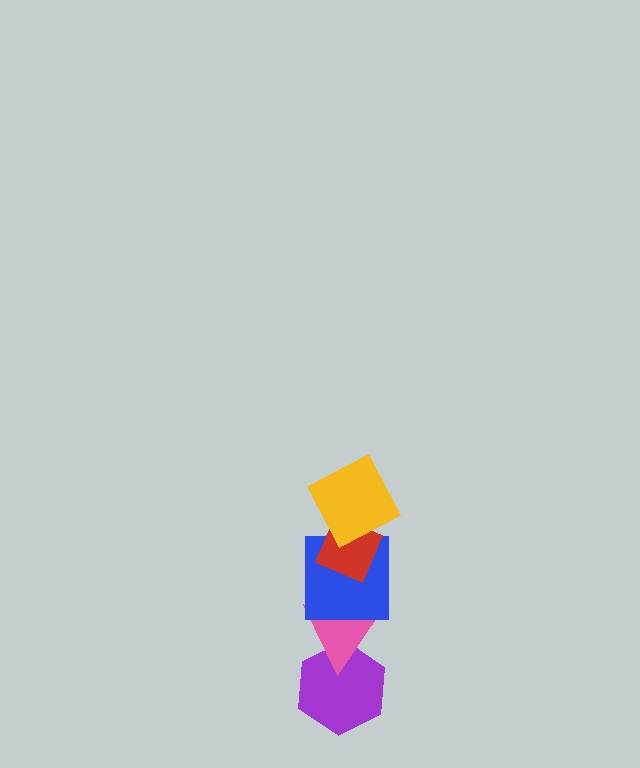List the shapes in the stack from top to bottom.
From top to bottom: the yellow square, the red diamond, the blue square, the pink triangle, the purple hexagon.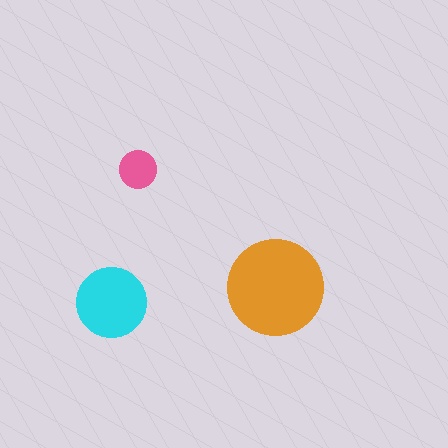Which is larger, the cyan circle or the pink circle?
The cyan one.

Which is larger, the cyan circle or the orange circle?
The orange one.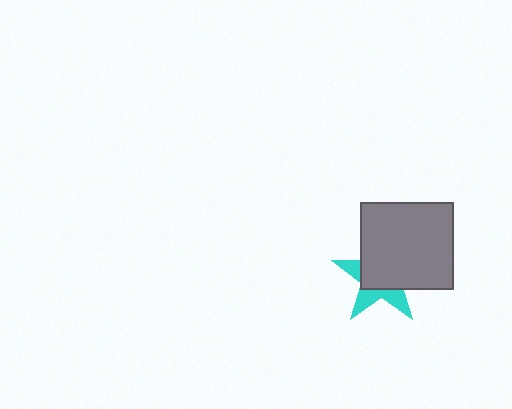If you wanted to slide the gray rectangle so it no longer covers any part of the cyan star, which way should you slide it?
Slide it toward the upper-right — that is the most direct way to separate the two shapes.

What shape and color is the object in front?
The object in front is a gray rectangle.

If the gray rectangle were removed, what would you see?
You would see the complete cyan star.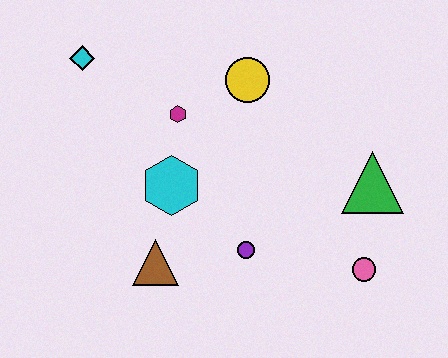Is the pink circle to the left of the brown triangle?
No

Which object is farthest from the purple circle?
The cyan diamond is farthest from the purple circle.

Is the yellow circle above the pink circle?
Yes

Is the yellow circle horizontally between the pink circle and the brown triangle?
Yes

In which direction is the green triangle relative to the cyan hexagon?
The green triangle is to the right of the cyan hexagon.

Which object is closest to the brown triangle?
The cyan hexagon is closest to the brown triangle.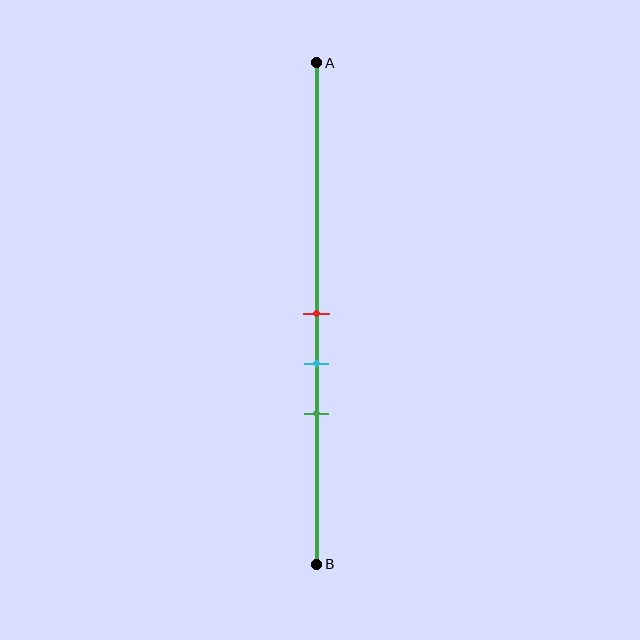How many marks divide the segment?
There are 3 marks dividing the segment.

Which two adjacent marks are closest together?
The red and cyan marks are the closest adjacent pair.